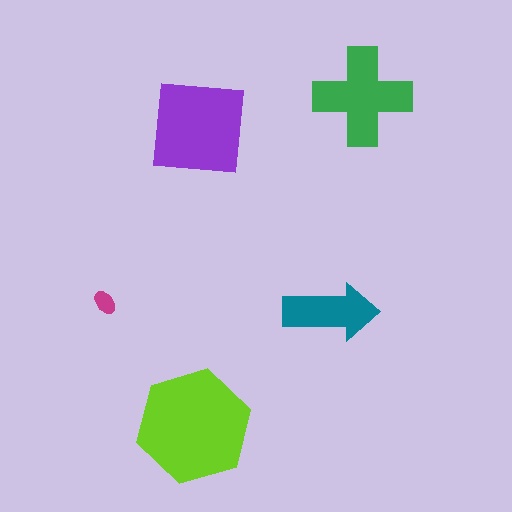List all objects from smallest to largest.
The magenta ellipse, the teal arrow, the green cross, the purple square, the lime hexagon.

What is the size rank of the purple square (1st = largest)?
2nd.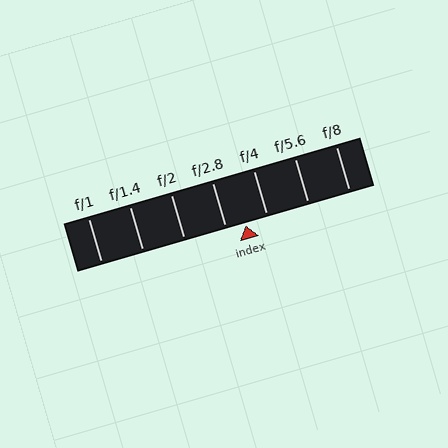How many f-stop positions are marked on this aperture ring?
There are 7 f-stop positions marked.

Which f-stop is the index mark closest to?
The index mark is closest to f/2.8.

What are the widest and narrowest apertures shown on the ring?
The widest aperture shown is f/1 and the narrowest is f/8.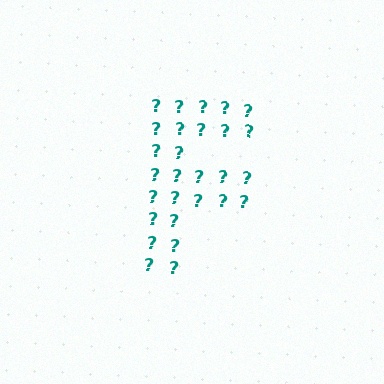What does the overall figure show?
The overall figure shows the letter F.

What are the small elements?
The small elements are question marks.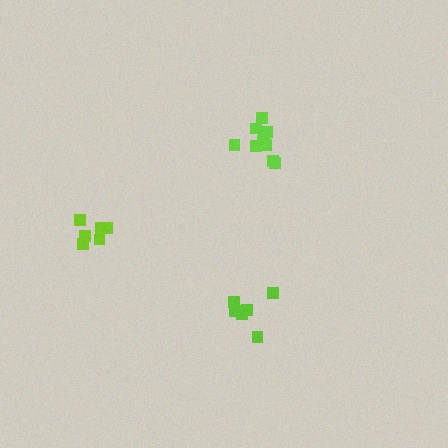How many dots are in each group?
Group 1: 10 dots, Group 2: 6 dots, Group 3: 6 dots (22 total).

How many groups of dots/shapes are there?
There are 3 groups.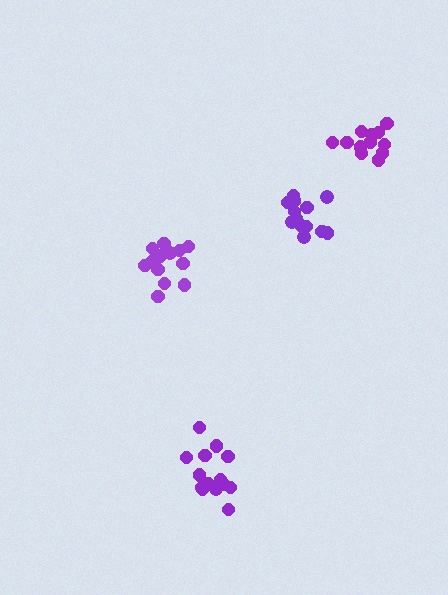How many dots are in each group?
Group 1: 14 dots, Group 2: 13 dots, Group 3: 13 dots, Group 4: 12 dots (52 total).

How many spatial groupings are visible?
There are 4 spatial groupings.